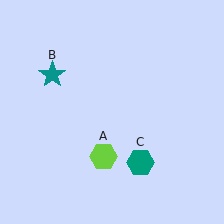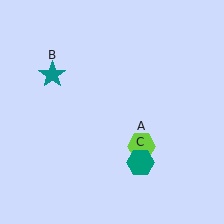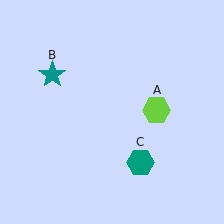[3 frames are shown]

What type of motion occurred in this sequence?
The lime hexagon (object A) rotated counterclockwise around the center of the scene.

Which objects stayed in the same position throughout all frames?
Teal star (object B) and teal hexagon (object C) remained stationary.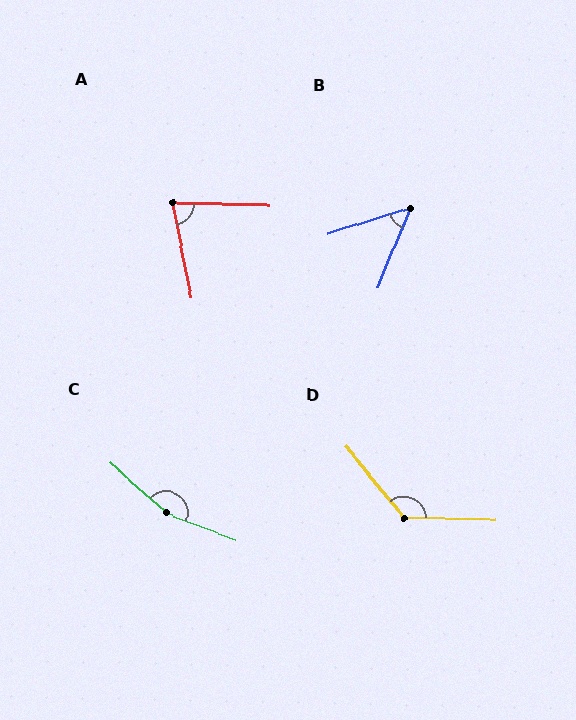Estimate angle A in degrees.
Approximately 78 degrees.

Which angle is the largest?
C, at approximately 159 degrees.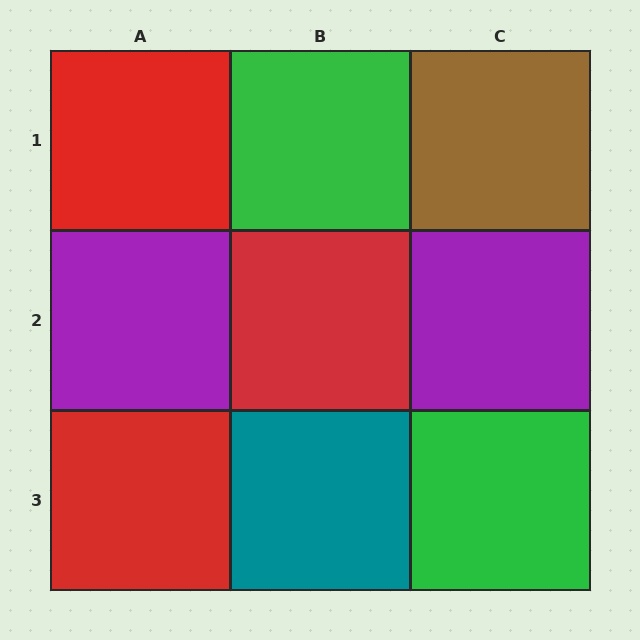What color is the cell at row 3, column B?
Teal.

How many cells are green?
2 cells are green.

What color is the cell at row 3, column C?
Green.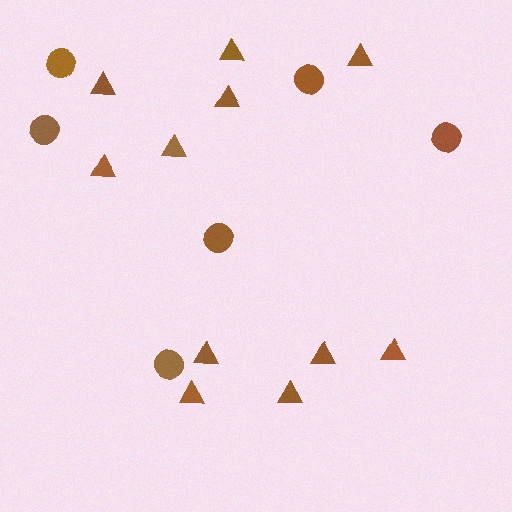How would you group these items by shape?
There are 2 groups: one group of circles (6) and one group of triangles (11).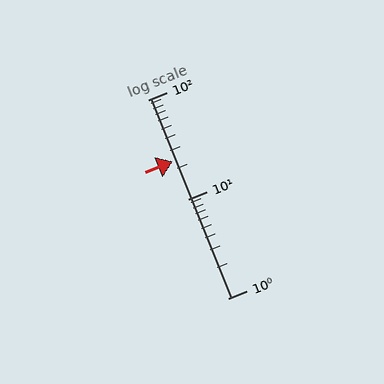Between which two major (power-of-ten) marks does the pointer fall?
The pointer is between 10 and 100.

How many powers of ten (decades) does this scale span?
The scale spans 2 decades, from 1 to 100.